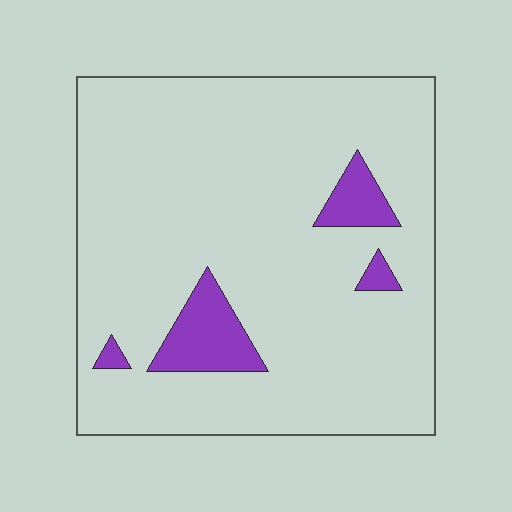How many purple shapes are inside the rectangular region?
4.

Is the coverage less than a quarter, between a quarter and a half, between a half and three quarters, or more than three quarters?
Less than a quarter.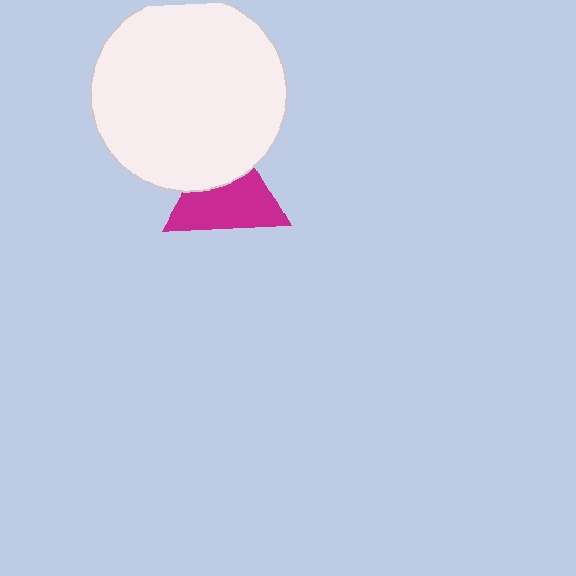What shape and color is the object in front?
The object in front is a white circle.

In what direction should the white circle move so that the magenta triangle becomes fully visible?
The white circle should move up. That is the shortest direction to clear the overlap and leave the magenta triangle fully visible.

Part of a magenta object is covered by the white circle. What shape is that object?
It is a triangle.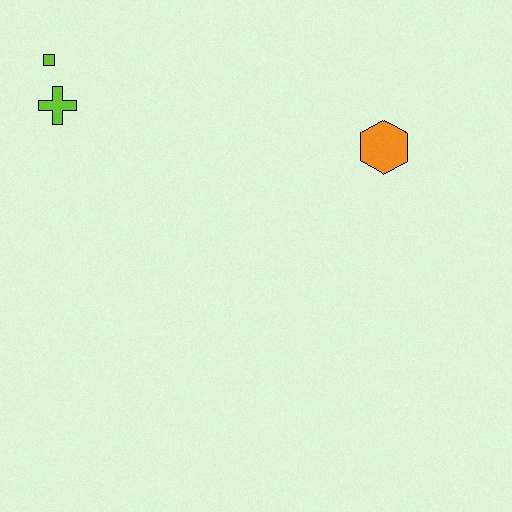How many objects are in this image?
There are 3 objects.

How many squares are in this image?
There is 1 square.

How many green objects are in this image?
There are no green objects.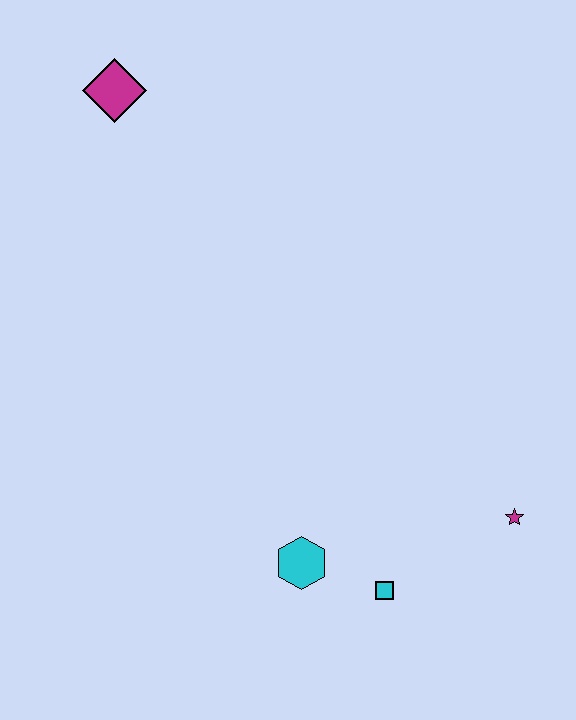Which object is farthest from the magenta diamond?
The magenta star is farthest from the magenta diamond.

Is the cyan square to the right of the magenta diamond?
Yes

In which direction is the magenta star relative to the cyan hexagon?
The magenta star is to the right of the cyan hexagon.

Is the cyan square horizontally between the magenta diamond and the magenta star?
Yes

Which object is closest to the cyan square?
The cyan hexagon is closest to the cyan square.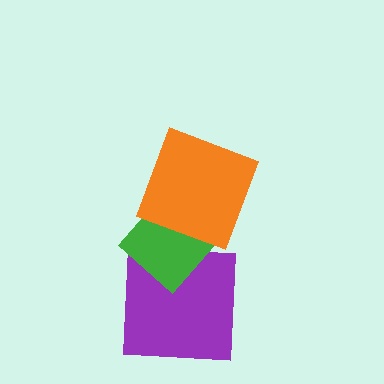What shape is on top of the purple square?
The green diamond is on top of the purple square.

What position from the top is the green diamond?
The green diamond is 2nd from the top.